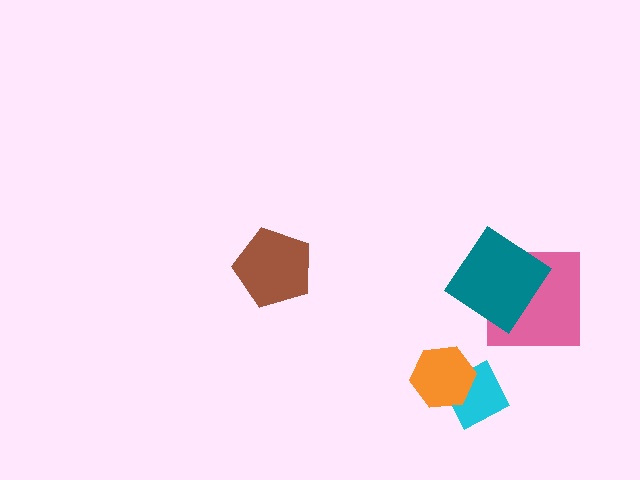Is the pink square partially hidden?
Yes, it is partially covered by another shape.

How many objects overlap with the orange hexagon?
1 object overlaps with the orange hexagon.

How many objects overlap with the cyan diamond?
1 object overlaps with the cyan diamond.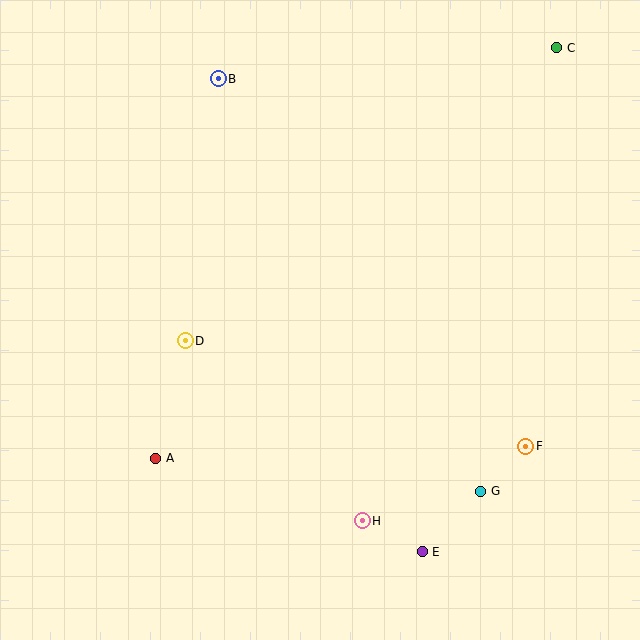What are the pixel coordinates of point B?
Point B is at (218, 79).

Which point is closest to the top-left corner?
Point B is closest to the top-left corner.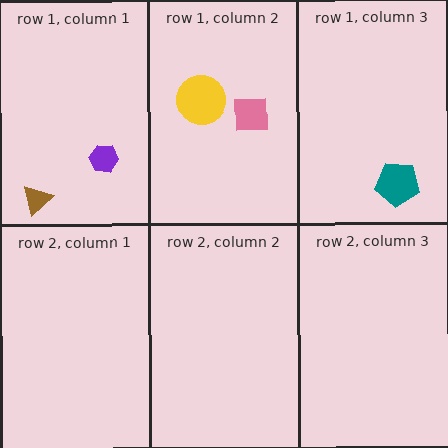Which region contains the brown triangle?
The row 1, column 1 region.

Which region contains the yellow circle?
The row 1, column 2 region.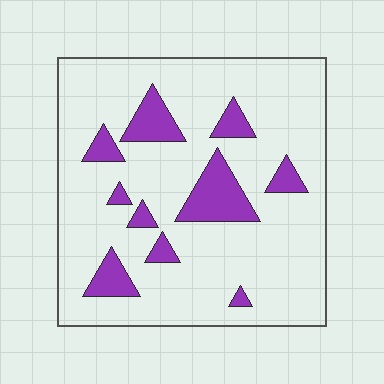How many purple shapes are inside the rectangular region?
10.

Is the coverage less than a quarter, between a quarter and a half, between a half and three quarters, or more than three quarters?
Less than a quarter.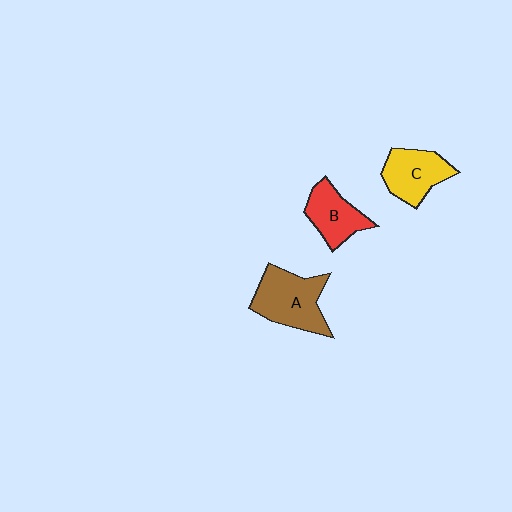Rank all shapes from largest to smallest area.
From largest to smallest: A (brown), C (yellow), B (red).